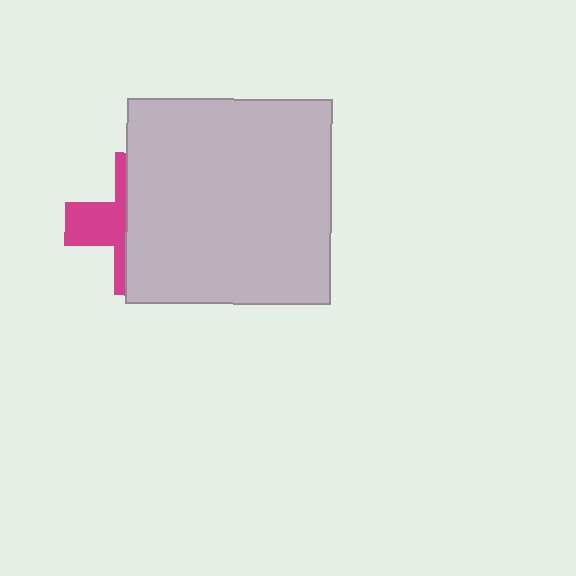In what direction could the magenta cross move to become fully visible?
The magenta cross could move left. That would shift it out from behind the light gray square entirely.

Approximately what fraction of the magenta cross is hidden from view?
Roughly 63% of the magenta cross is hidden behind the light gray square.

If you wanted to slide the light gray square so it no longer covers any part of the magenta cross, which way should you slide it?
Slide it right — that is the most direct way to separate the two shapes.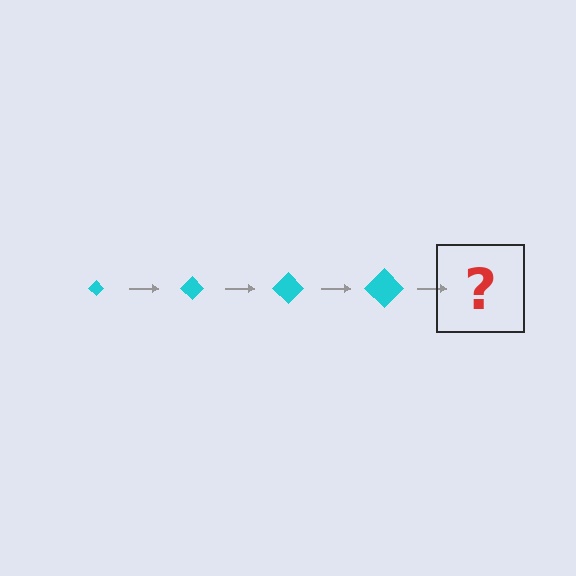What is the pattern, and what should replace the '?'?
The pattern is that the diamond gets progressively larger each step. The '?' should be a cyan diamond, larger than the previous one.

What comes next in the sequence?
The next element should be a cyan diamond, larger than the previous one.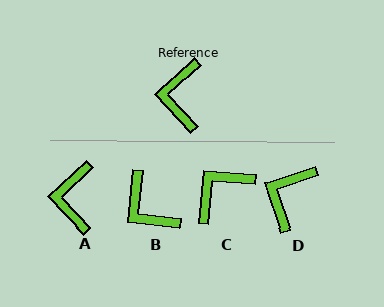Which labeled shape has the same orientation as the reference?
A.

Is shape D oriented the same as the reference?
No, it is off by about 25 degrees.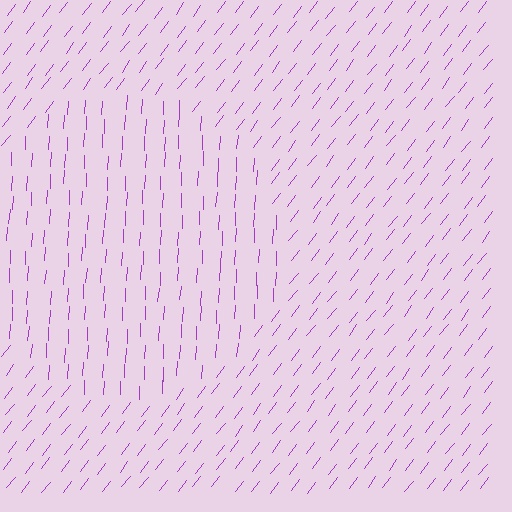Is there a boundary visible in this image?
Yes, there is a texture boundary formed by a change in line orientation.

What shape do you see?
I see a circle.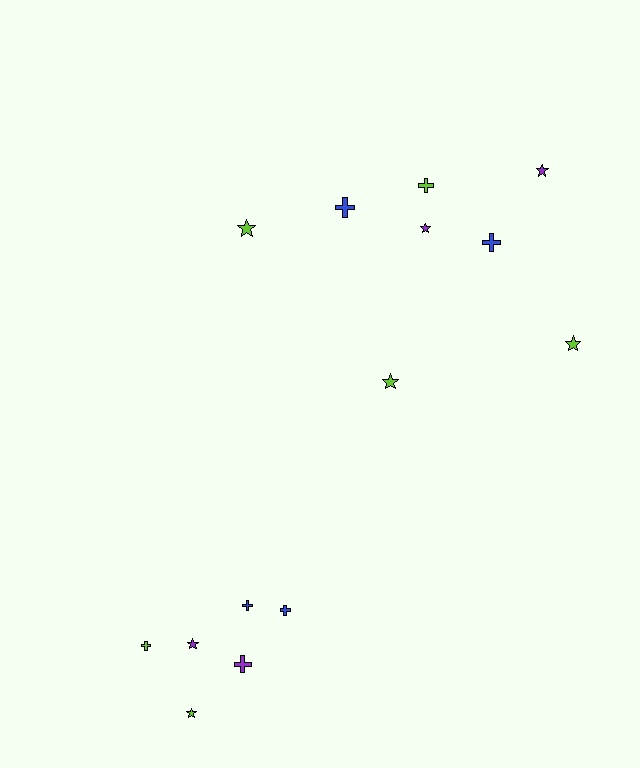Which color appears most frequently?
Lime, with 6 objects.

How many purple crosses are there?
There is 1 purple cross.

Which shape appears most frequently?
Star, with 7 objects.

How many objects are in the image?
There are 14 objects.